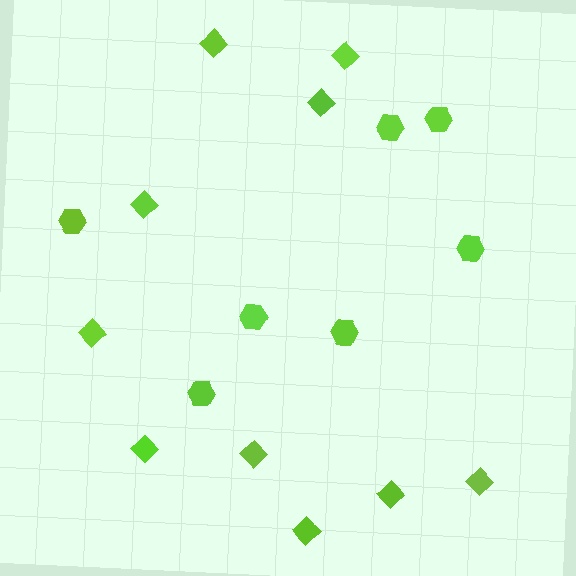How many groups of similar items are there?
There are 2 groups: one group of hexagons (7) and one group of diamonds (10).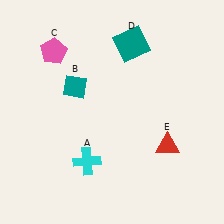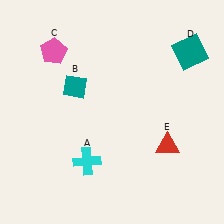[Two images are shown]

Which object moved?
The teal square (D) moved right.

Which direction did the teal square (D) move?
The teal square (D) moved right.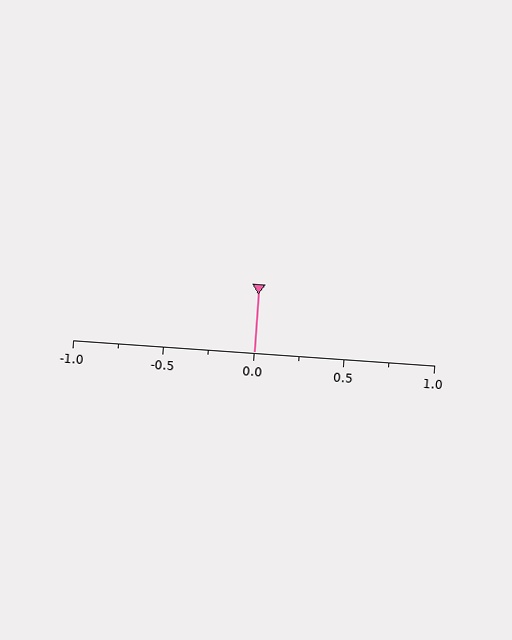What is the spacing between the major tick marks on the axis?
The major ticks are spaced 0.5 apart.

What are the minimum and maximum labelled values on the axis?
The axis runs from -1.0 to 1.0.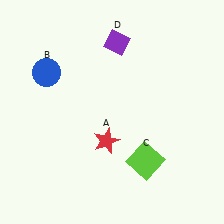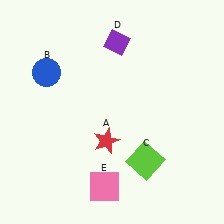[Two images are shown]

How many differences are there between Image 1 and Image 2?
There is 1 difference between the two images.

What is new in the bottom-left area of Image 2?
A pink square (E) was added in the bottom-left area of Image 2.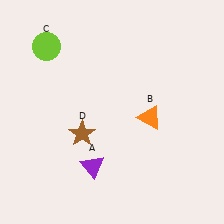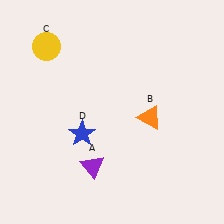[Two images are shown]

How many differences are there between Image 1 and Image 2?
There are 2 differences between the two images.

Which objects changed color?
C changed from lime to yellow. D changed from brown to blue.